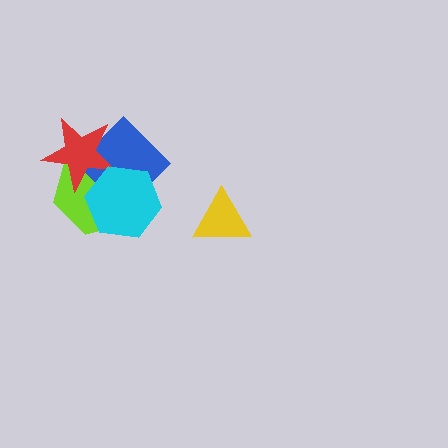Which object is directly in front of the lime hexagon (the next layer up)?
The blue diamond is directly in front of the lime hexagon.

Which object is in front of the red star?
The cyan hexagon is in front of the red star.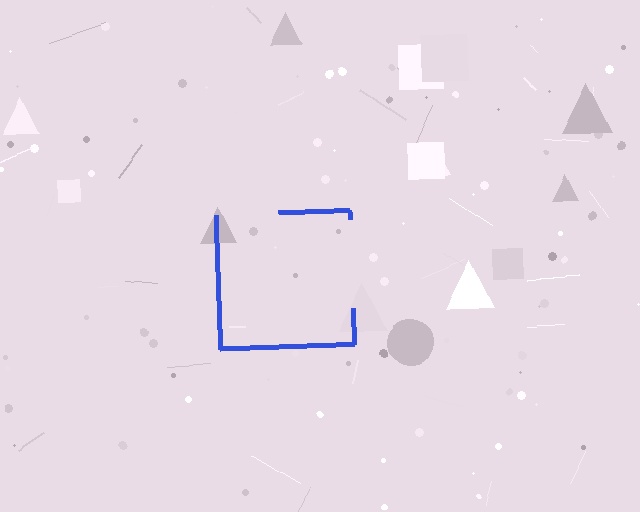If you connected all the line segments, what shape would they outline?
They would outline a square.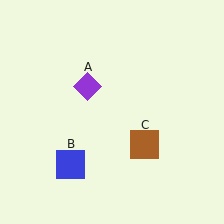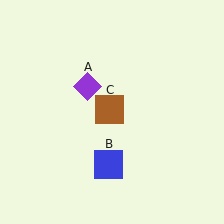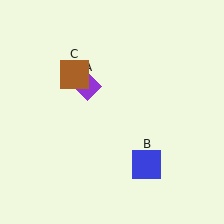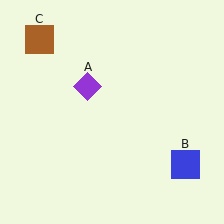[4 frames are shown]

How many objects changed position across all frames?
2 objects changed position: blue square (object B), brown square (object C).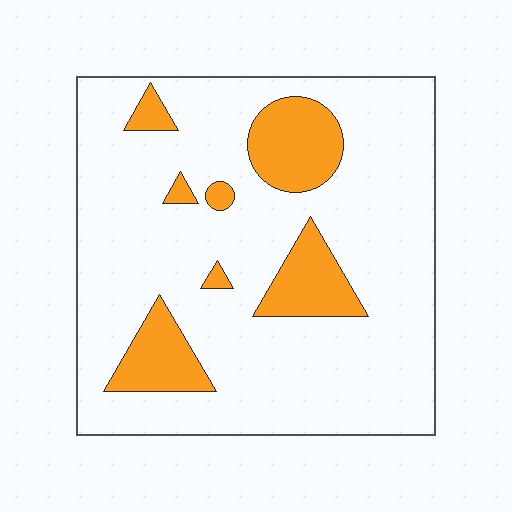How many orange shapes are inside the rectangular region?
7.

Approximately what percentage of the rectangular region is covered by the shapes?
Approximately 15%.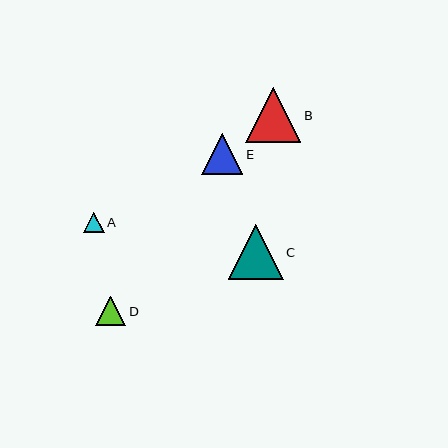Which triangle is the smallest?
Triangle A is the smallest with a size of approximately 20 pixels.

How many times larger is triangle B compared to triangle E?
Triangle B is approximately 1.4 times the size of triangle E.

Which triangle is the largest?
Triangle B is the largest with a size of approximately 56 pixels.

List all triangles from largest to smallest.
From largest to smallest: B, C, E, D, A.